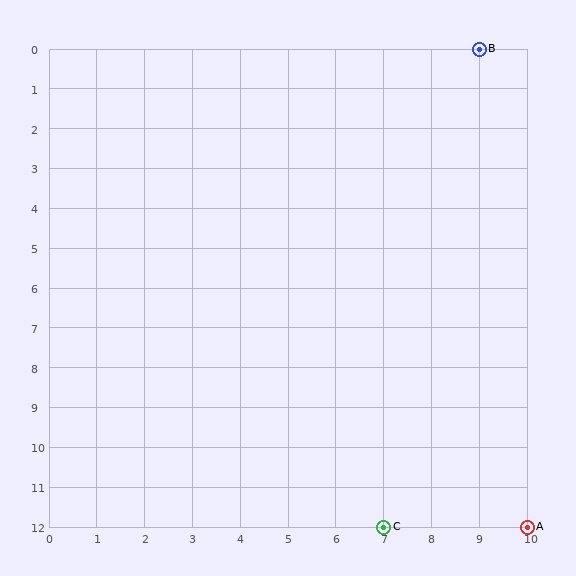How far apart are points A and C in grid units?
Points A and C are 3 columns apart.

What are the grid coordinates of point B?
Point B is at grid coordinates (9, 0).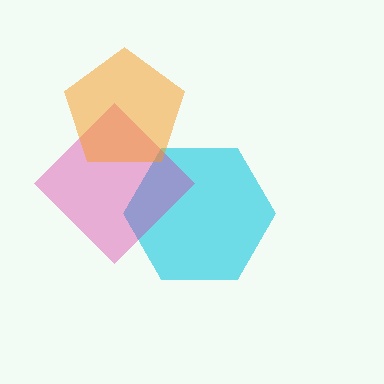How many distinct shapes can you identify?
There are 3 distinct shapes: a cyan hexagon, a magenta diamond, an orange pentagon.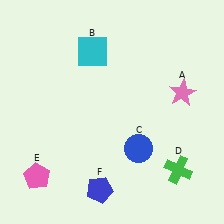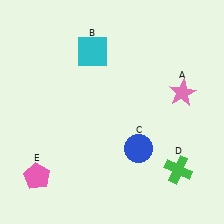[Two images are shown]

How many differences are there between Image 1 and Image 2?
There is 1 difference between the two images.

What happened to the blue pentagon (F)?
The blue pentagon (F) was removed in Image 2. It was in the bottom-left area of Image 1.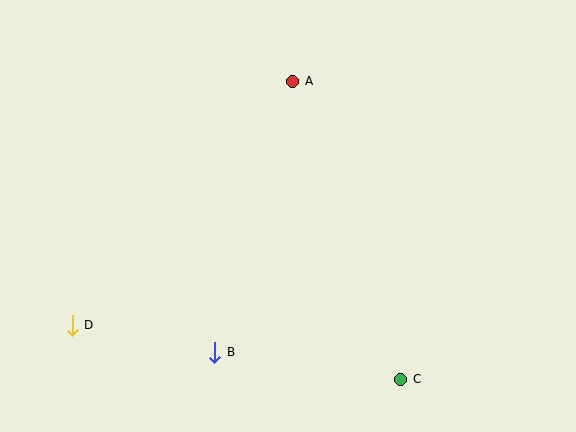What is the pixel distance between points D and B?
The distance between D and B is 145 pixels.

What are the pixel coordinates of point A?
Point A is at (293, 81).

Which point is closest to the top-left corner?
Point A is closest to the top-left corner.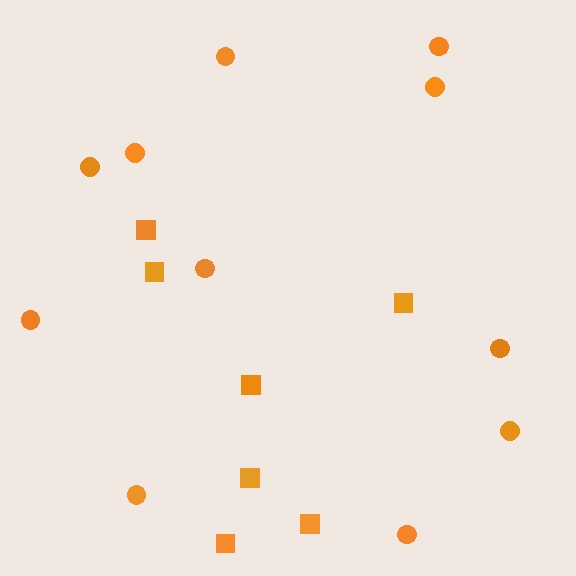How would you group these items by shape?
There are 2 groups: one group of circles (11) and one group of squares (7).